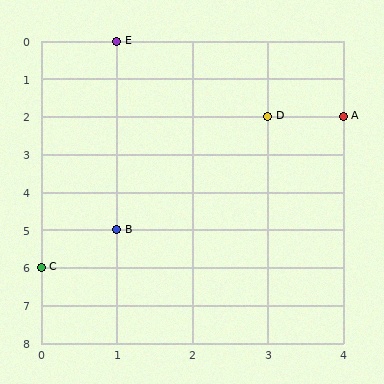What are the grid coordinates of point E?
Point E is at grid coordinates (1, 0).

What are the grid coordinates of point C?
Point C is at grid coordinates (0, 6).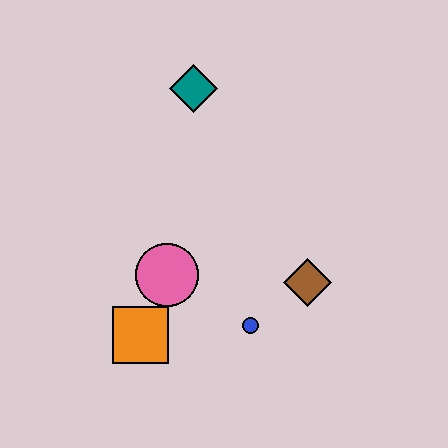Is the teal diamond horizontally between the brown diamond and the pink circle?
Yes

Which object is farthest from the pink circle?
The teal diamond is farthest from the pink circle.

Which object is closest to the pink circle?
The orange square is closest to the pink circle.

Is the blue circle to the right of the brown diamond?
No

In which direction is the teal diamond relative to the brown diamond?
The teal diamond is above the brown diamond.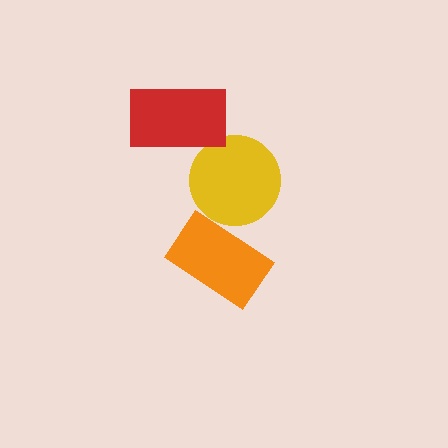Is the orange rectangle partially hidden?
No, no other shape covers it.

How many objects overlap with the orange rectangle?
1 object overlaps with the orange rectangle.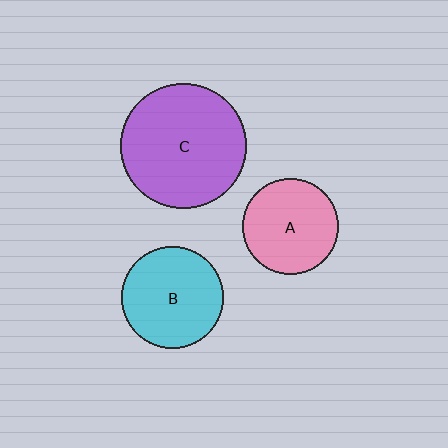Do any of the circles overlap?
No, none of the circles overlap.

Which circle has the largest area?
Circle C (purple).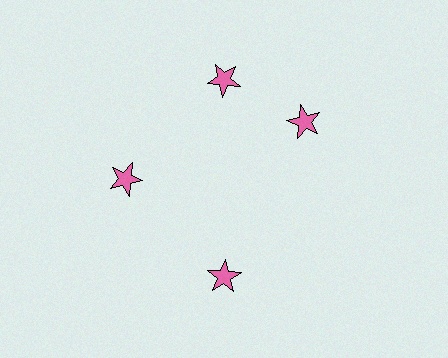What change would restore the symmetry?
The symmetry would be restored by rotating it back into even spacing with its neighbors so that all 4 stars sit at equal angles and equal distance from the center.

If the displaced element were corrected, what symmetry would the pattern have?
It would have 4-fold rotational symmetry — the pattern would map onto itself every 90 degrees.